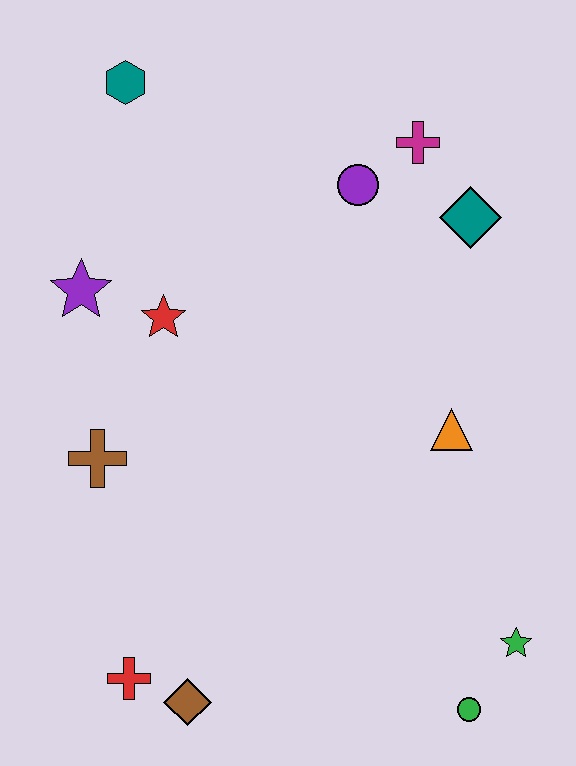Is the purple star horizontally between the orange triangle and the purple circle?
No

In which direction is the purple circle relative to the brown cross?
The purple circle is above the brown cross.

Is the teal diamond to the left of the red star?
No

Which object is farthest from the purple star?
The green circle is farthest from the purple star.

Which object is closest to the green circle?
The green star is closest to the green circle.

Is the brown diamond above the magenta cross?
No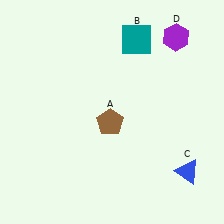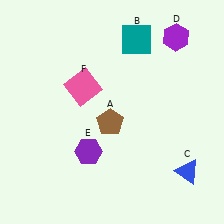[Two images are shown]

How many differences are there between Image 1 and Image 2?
There are 2 differences between the two images.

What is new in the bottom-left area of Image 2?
A purple hexagon (E) was added in the bottom-left area of Image 2.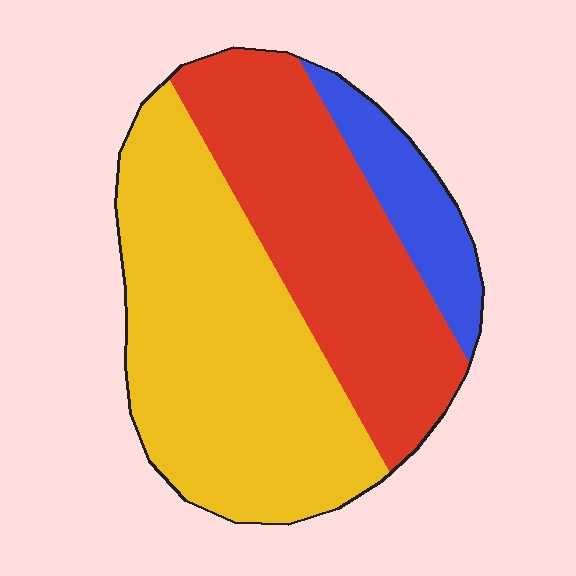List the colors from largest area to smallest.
From largest to smallest: yellow, red, blue.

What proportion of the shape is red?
Red covers 38% of the shape.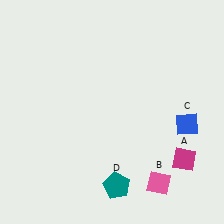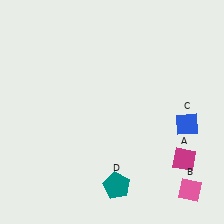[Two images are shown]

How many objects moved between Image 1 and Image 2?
1 object moved between the two images.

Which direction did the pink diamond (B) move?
The pink diamond (B) moved right.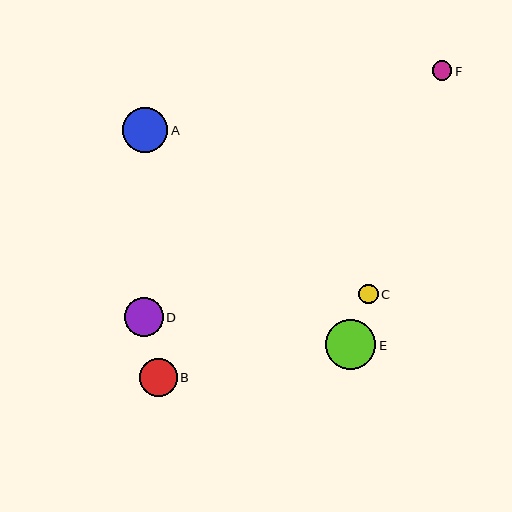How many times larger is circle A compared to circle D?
Circle A is approximately 1.2 times the size of circle D.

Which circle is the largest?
Circle E is the largest with a size of approximately 50 pixels.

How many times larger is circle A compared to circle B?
Circle A is approximately 1.2 times the size of circle B.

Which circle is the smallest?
Circle F is the smallest with a size of approximately 19 pixels.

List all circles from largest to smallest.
From largest to smallest: E, A, D, B, C, F.